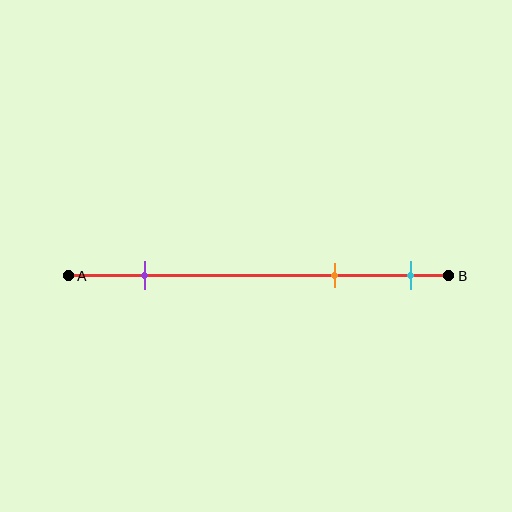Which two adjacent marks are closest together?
The orange and cyan marks are the closest adjacent pair.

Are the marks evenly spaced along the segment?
No, the marks are not evenly spaced.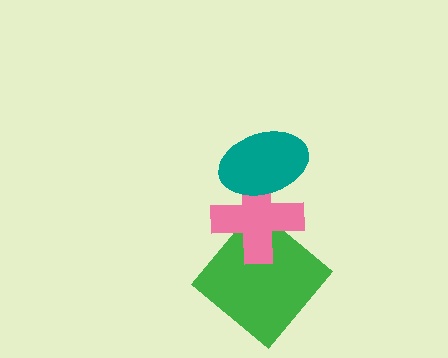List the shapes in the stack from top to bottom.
From top to bottom: the teal ellipse, the pink cross, the green diamond.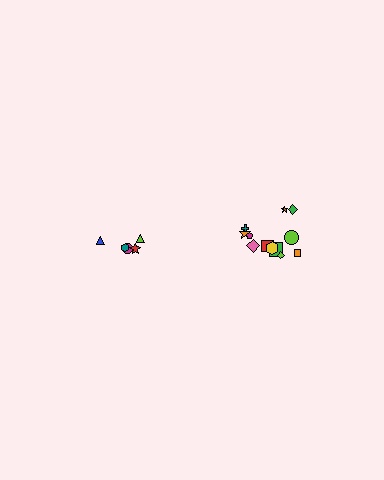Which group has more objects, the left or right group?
The right group.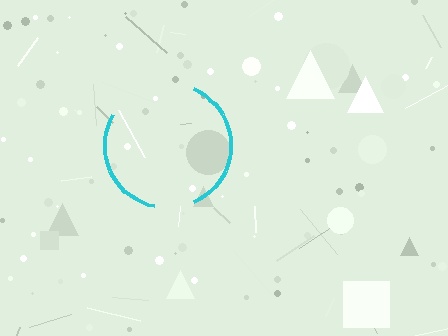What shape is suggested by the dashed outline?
The dashed outline suggests a circle.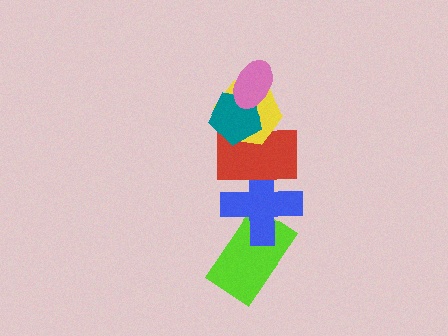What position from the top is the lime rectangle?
The lime rectangle is 6th from the top.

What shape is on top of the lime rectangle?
The blue cross is on top of the lime rectangle.